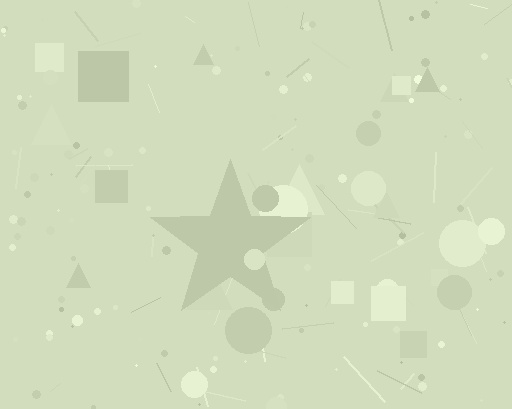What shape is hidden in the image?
A star is hidden in the image.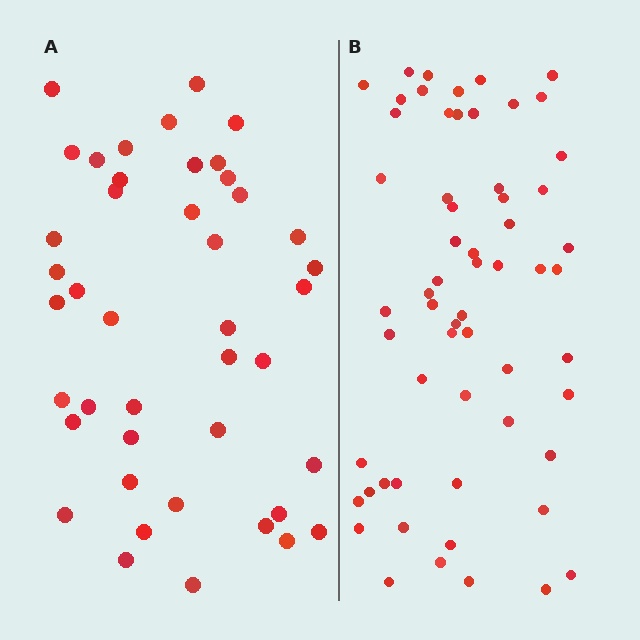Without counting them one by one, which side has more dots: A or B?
Region B (the right region) has more dots.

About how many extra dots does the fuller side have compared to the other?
Region B has approximately 15 more dots than region A.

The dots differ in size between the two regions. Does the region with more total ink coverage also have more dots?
No. Region A has more total ink coverage because its dots are larger, but region B actually contains more individual dots. Total area can be misleading — the number of items is what matters here.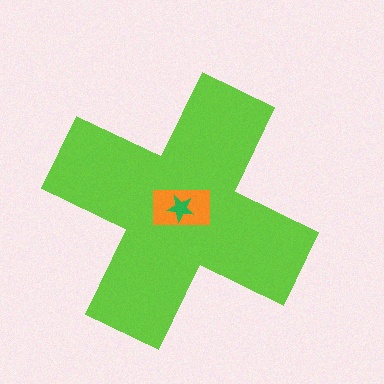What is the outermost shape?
The lime cross.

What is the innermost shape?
The green star.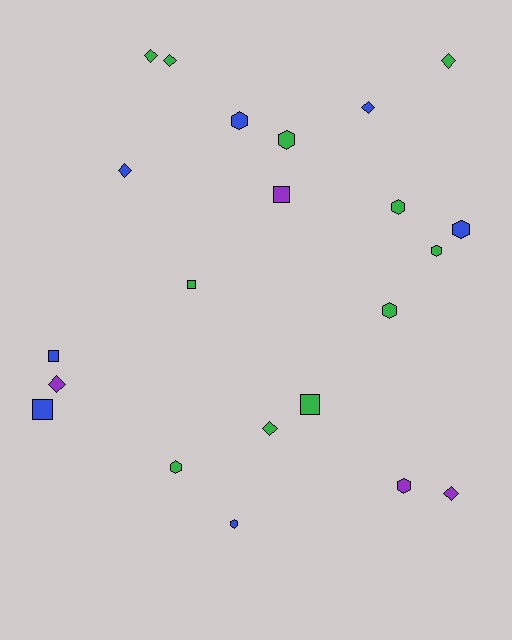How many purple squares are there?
There is 1 purple square.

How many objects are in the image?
There are 22 objects.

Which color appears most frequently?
Green, with 11 objects.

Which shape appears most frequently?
Hexagon, with 9 objects.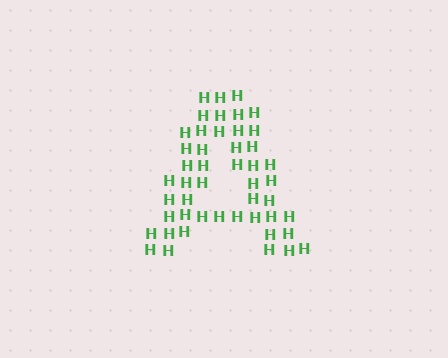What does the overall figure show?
The overall figure shows the letter A.